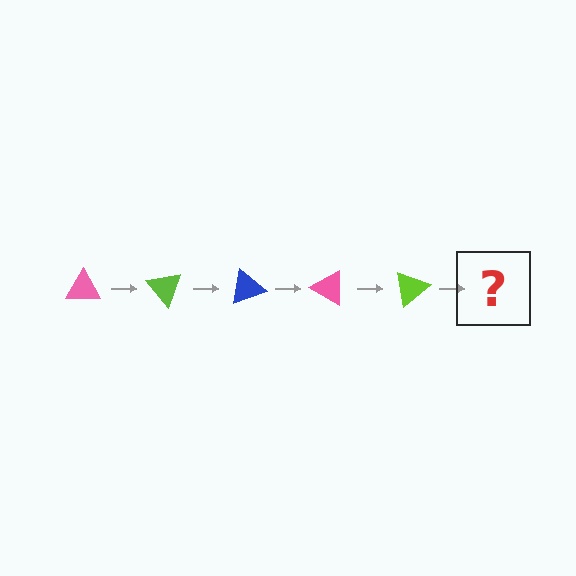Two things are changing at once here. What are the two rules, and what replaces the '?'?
The two rules are that it rotates 50 degrees each step and the color cycles through pink, lime, and blue. The '?' should be a blue triangle, rotated 250 degrees from the start.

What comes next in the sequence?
The next element should be a blue triangle, rotated 250 degrees from the start.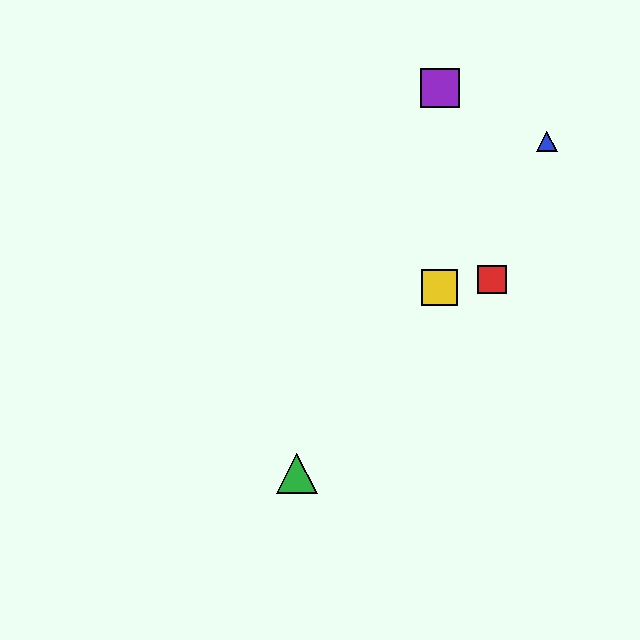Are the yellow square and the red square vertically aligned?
No, the yellow square is at x≈440 and the red square is at x≈492.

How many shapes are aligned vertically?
2 shapes (the yellow square, the purple square) are aligned vertically.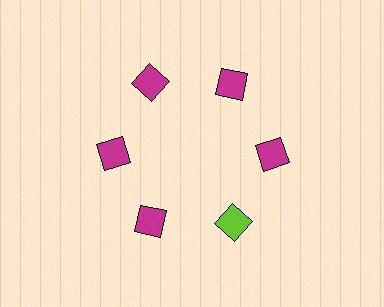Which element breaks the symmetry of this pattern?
The lime diamond at roughly the 5 o'clock position breaks the symmetry. All other shapes are magenta diamonds.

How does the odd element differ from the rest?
It has a different color: lime instead of magenta.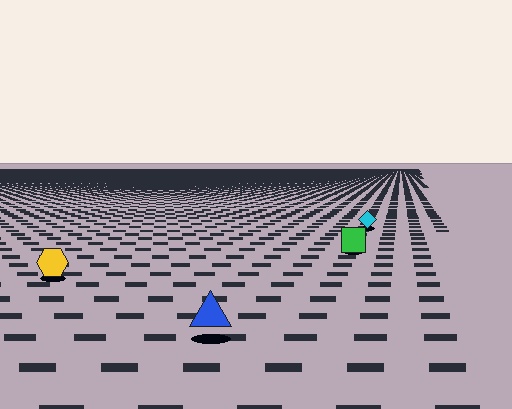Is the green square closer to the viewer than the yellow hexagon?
No. The yellow hexagon is closer — you can tell from the texture gradient: the ground texture is coarser near it.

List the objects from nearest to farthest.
From nearest to farthest: the blue triangle, the yellow hexagon, the green square, the cyan diamond.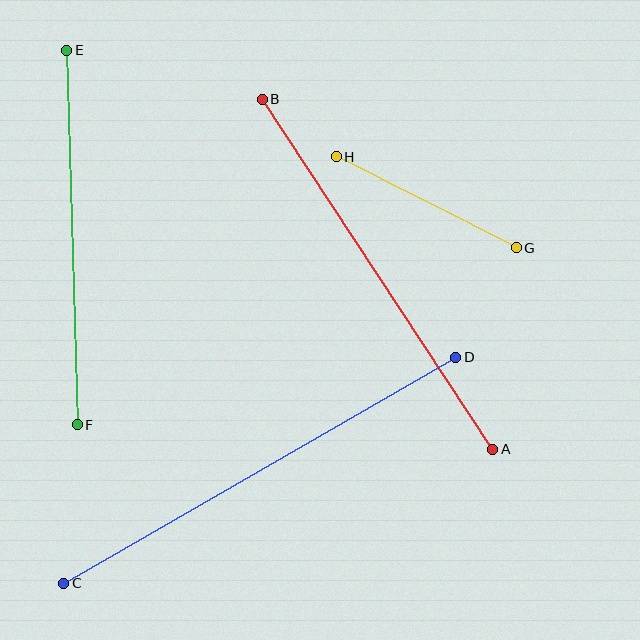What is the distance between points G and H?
The distance is approximately 202 pixels.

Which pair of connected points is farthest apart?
Points C and D are farthest apart.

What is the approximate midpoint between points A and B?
The midpoint is at approximately (378, 274) pixels.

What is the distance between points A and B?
The distance is approximately 419 pixels.